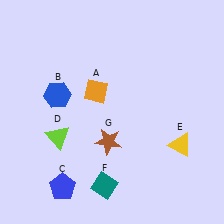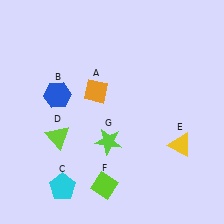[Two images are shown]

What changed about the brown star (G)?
In Image 1, G is brown. In Image 2, it changed to lime.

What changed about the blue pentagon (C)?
In Image 1, C is blue. In Image 2, it changed to cyan.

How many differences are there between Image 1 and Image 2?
There are 3 differences between the two images.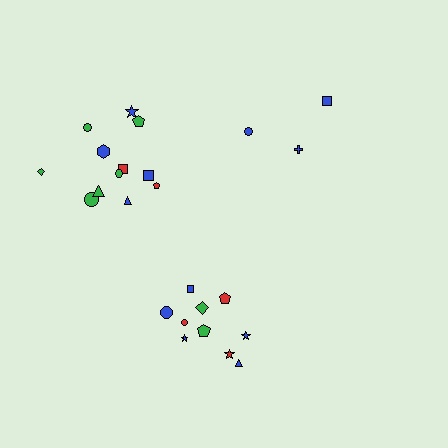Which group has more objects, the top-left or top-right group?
The top-left group.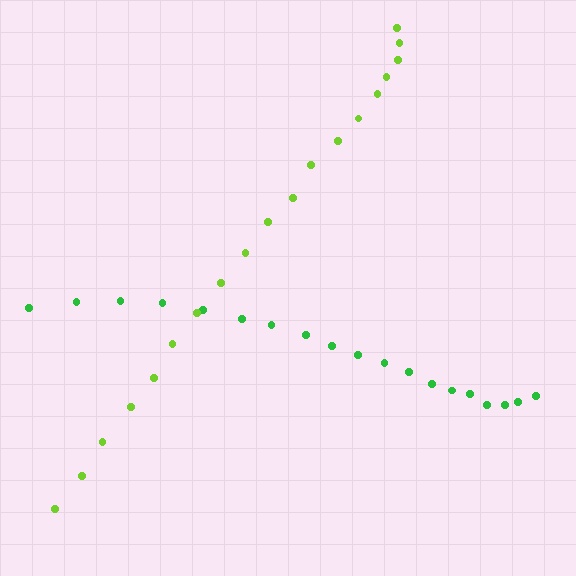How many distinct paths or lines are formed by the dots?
There are 2 distinct paths.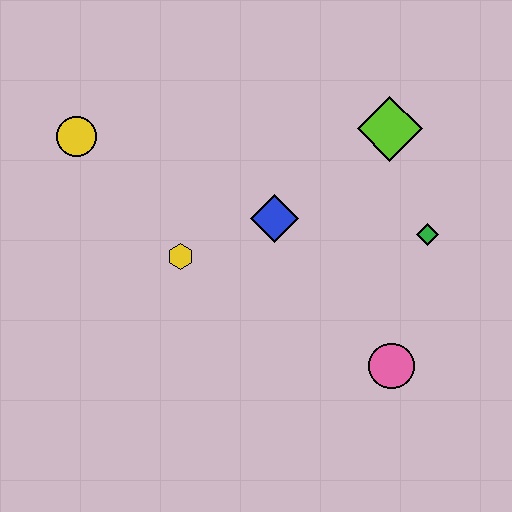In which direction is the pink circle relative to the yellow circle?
The pink circle is to the right of the yellow circle.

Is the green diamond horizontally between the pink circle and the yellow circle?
No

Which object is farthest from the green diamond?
The yellow circle is farthest from the green diamond.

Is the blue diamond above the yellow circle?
No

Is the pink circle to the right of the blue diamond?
Yes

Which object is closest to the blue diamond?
The yellow hexagon is closest to the blue diamond.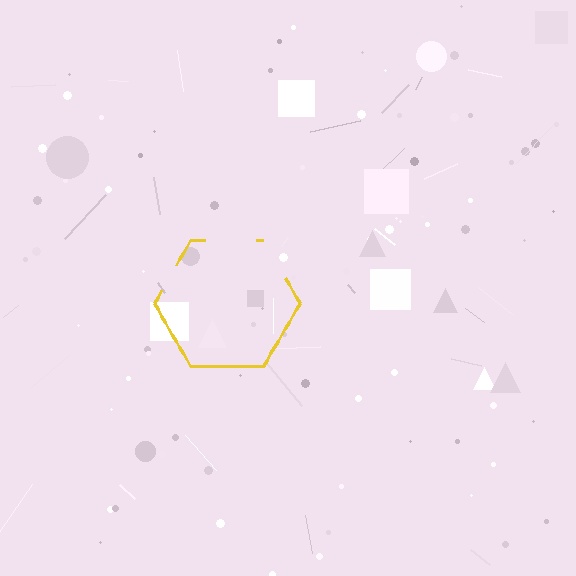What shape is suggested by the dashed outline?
The dashed outline suggests a hexagon.